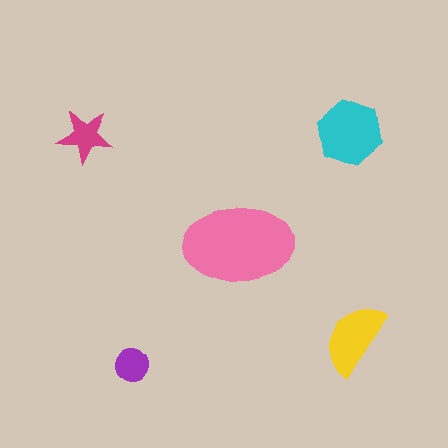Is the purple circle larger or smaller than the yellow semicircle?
Smaller.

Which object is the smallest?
The purple circle.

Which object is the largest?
The pink ellipse.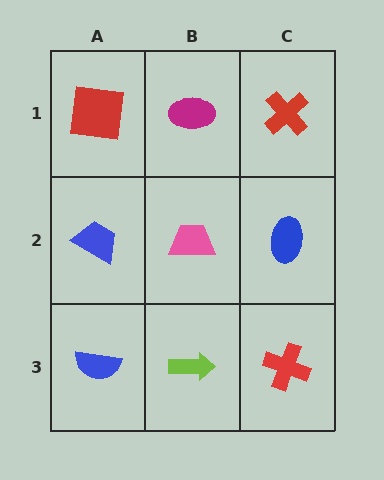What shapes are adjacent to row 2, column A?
A red square (row 1, column A), a blue semicircle (row 3, column A), a pink trapezoid (row 2, column B).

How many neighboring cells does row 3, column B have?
3.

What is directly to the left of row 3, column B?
A blue semicircle.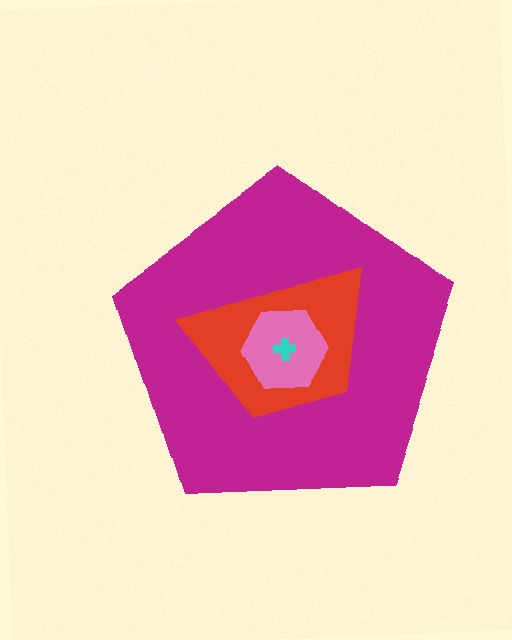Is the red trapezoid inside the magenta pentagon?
Yes.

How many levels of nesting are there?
4.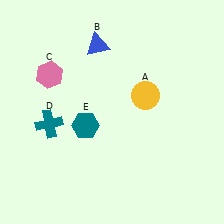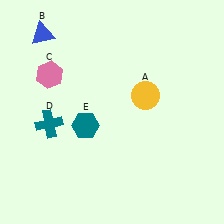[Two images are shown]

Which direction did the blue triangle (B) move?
The blue triangle (B) moved left.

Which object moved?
The blue triangle (B) moved left.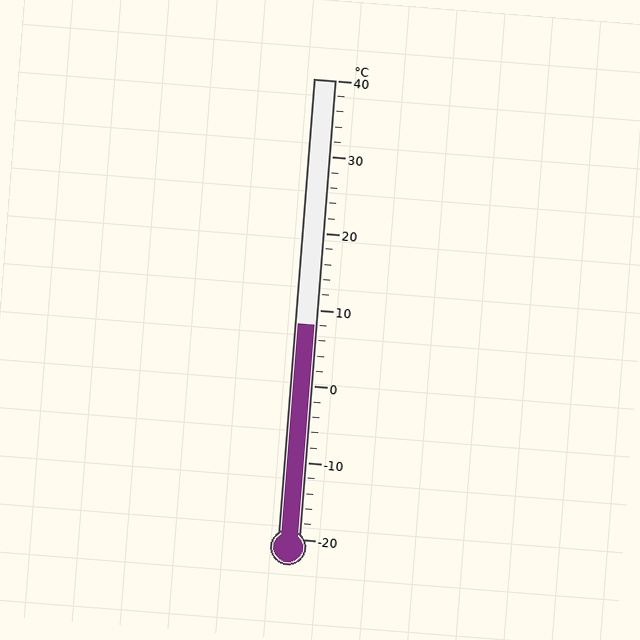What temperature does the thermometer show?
The thermometer shows approximately 8°C.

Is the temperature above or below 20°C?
The temperature is below 20°C.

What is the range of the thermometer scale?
The thermometer scale ranges from -20°C to 40°C.